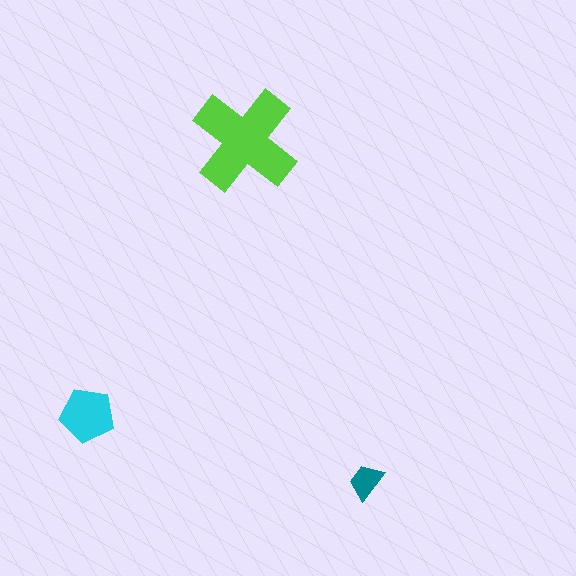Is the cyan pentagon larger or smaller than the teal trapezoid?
Larger.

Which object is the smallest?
The teal trapezoid.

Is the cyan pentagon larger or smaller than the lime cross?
Smaller.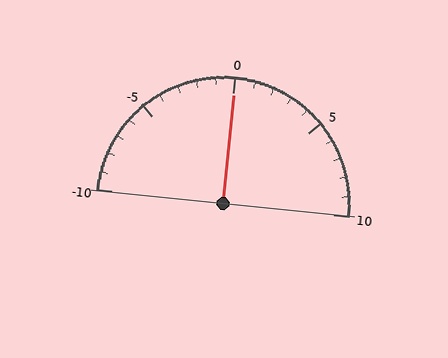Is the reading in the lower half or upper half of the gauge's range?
The reading is in the upper half of the range (-10 to 10).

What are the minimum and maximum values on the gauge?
The gauge ranges from -10 to 10.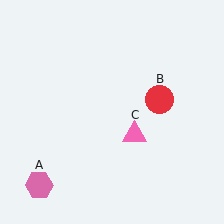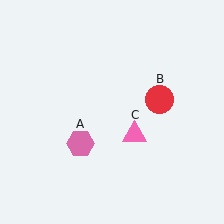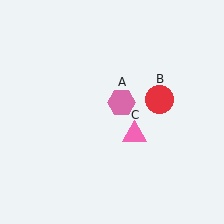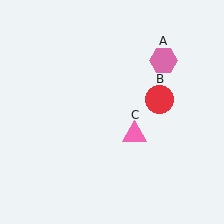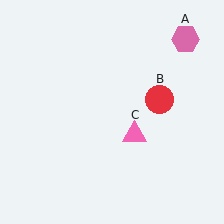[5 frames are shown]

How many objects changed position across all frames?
1 object changed position: pink hexagon (object A).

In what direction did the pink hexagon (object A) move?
The pink hexagon (object A) moved up and to the right.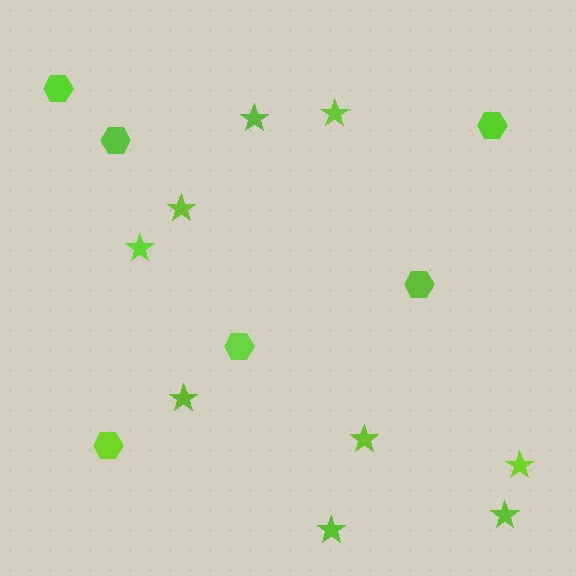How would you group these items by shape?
There are 2 groups: one group of stars (9) and one group of hexagons (6).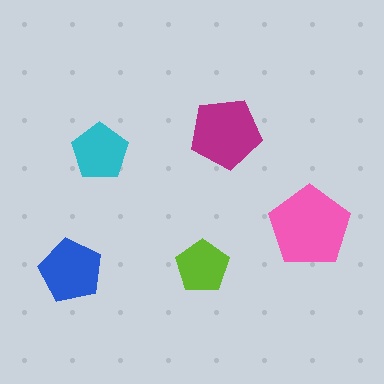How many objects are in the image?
There are 5 objects in the image.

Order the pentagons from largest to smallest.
the pink one, the magenta one, the blue one, the cyan one, the lime one.